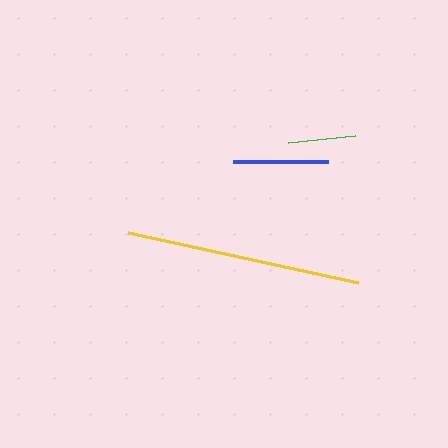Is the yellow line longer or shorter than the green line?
The yellow line is longer than the green line.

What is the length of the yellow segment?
The yellow segment is approximately 236 pixels long.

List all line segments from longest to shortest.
From longest to shortest: yellow, blue, green.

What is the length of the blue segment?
The blue segment is approximately 95 pixels long.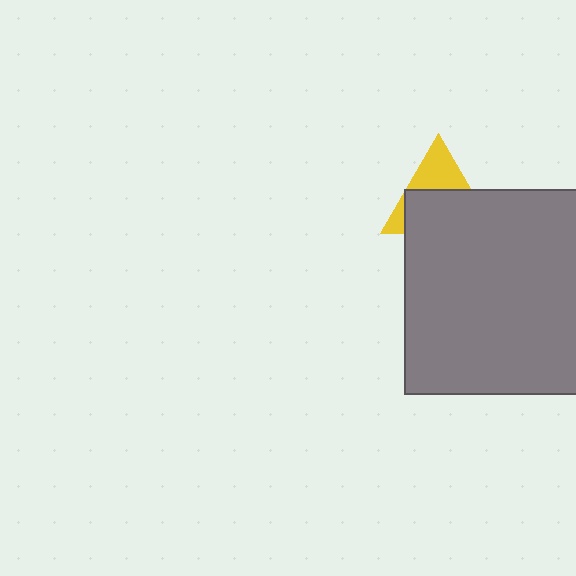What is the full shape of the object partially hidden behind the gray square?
The partially hidden object is a yellow triangle.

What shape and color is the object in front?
The object in front is a gray square.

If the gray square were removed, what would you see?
You would see the complete yellow triangle.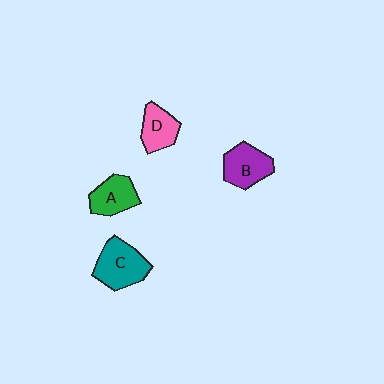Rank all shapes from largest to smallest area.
From largest to smallest: C (teal), B (purple), A (green), D (pink).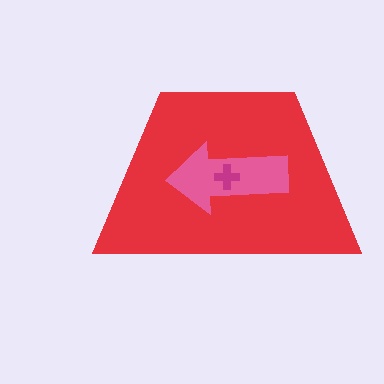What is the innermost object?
The magenta cross.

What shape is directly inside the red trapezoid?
The pink arrow.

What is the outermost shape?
The red trapezoid.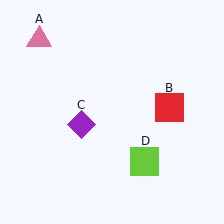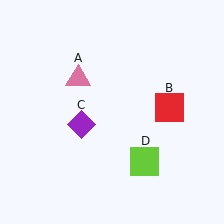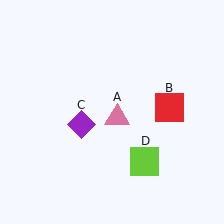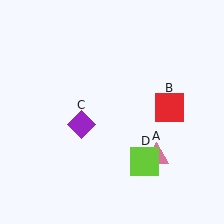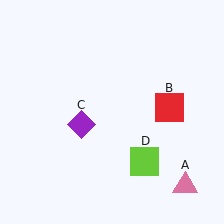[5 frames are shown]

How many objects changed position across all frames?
1 object changed position: pink triangle (object A).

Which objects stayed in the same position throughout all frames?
Red square (object B) and purple diamond (object C) and lime square (object D) remained stationary.